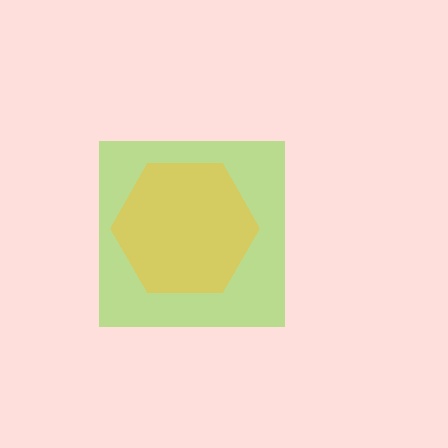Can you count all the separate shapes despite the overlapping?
Yes, there are 2 separate shapes.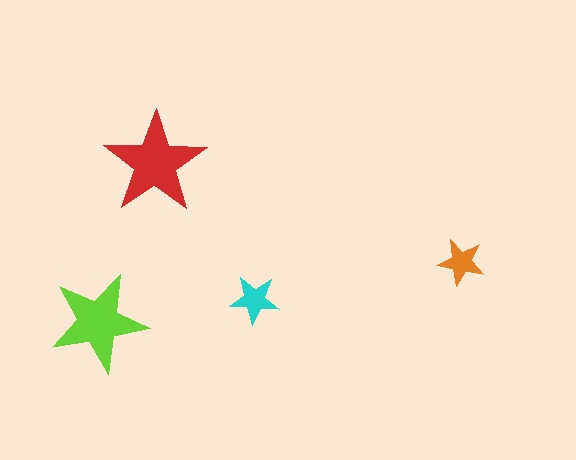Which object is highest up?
The red star is topmost.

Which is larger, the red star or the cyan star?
The red one.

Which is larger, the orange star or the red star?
The red one.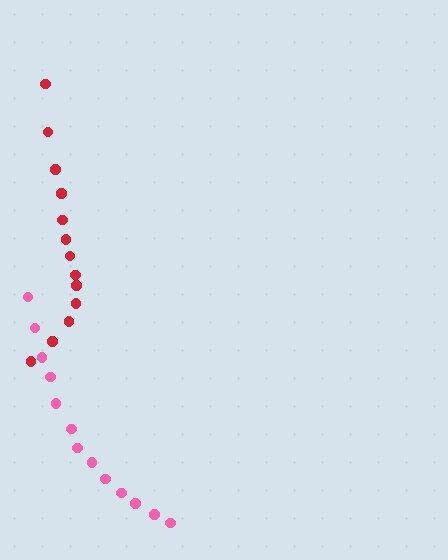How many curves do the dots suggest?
There are 2 distinct paths.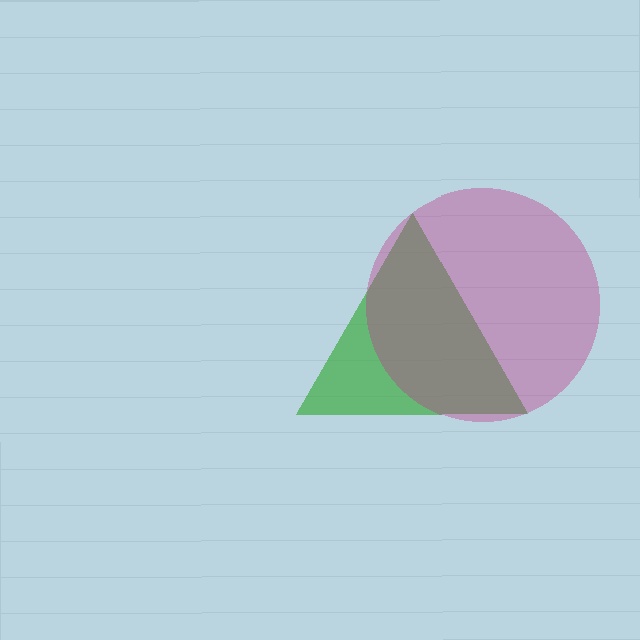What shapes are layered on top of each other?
The layered shapes are: a green triangle, a magenta circle.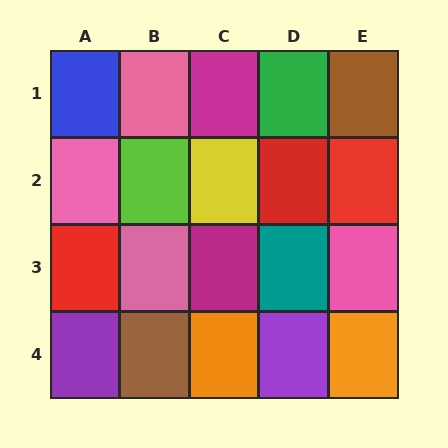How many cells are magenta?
2 cells are magenta.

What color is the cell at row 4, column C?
Orange.